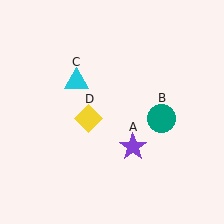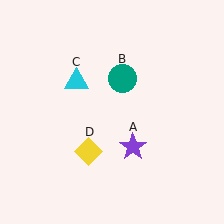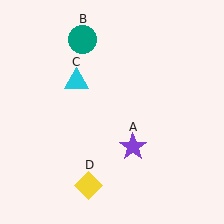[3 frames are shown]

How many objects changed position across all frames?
2 objects changed position: teal circle (object B), yellow diamond (object D).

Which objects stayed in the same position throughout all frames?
Purple star (object A) and cyan triangle (object C) remained stationary.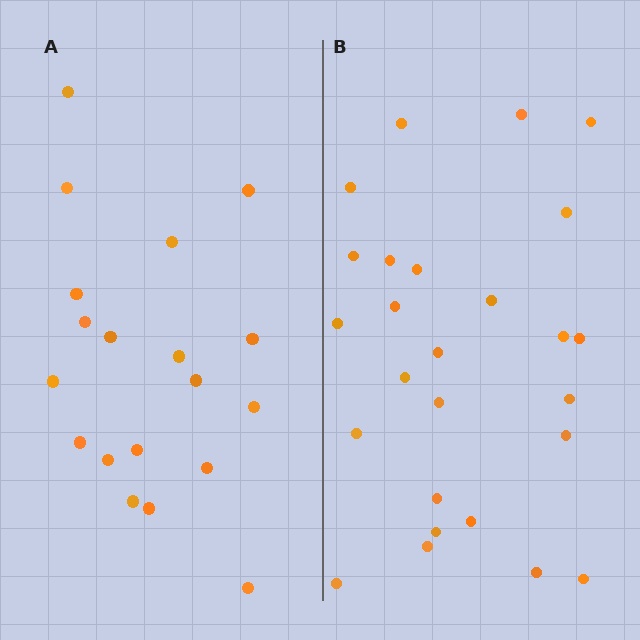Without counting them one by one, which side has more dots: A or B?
Region B (the right region) has more dots.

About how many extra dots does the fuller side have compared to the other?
Region B has roughly 8 or so more dots than region A.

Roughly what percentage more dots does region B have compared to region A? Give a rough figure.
About 35% more.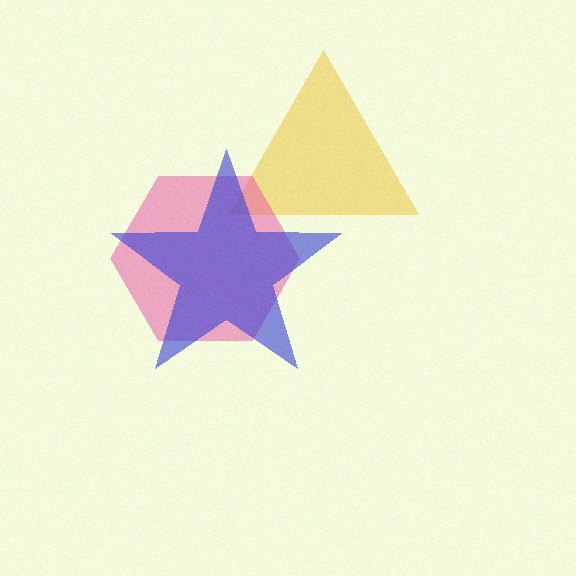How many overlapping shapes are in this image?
There are 3 overlapping shapes in the image.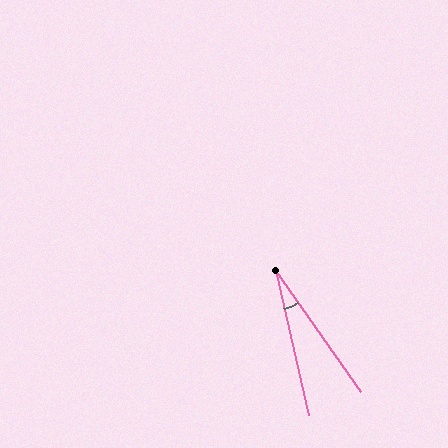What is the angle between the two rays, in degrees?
Approximately 22 degrees.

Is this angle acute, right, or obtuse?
It is acute.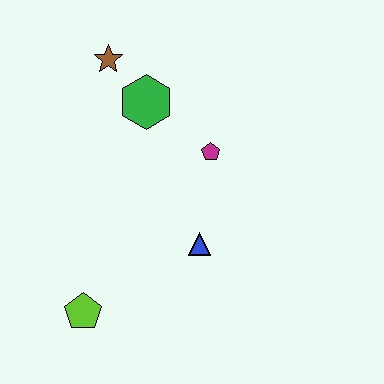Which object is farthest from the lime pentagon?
The brown star is farthest from the lime pentagon.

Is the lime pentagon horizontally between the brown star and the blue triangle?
No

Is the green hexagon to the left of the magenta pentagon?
Yes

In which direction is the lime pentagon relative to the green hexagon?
The lime pentagon is below the green hexagon.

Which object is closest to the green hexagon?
The brown star is closest to the green hexagon.